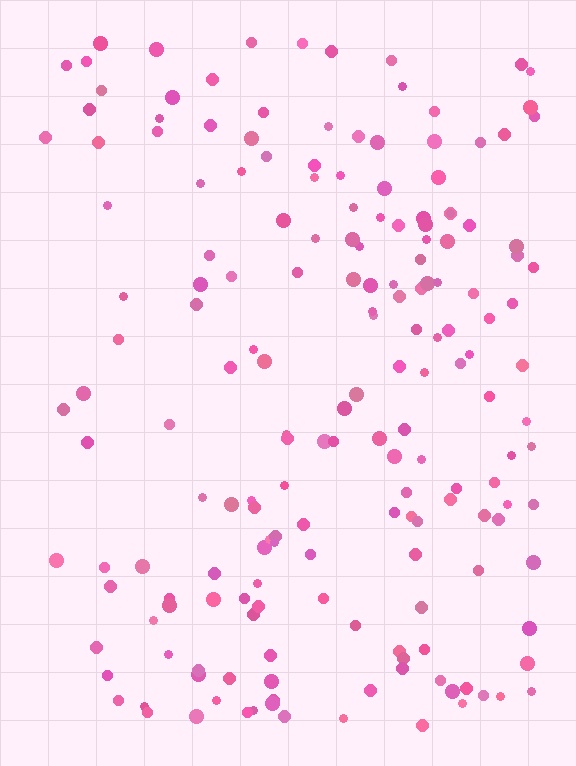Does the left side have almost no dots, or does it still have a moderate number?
Still a moderate number, just noticeably fewer than the right.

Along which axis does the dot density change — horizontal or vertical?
Horizontal.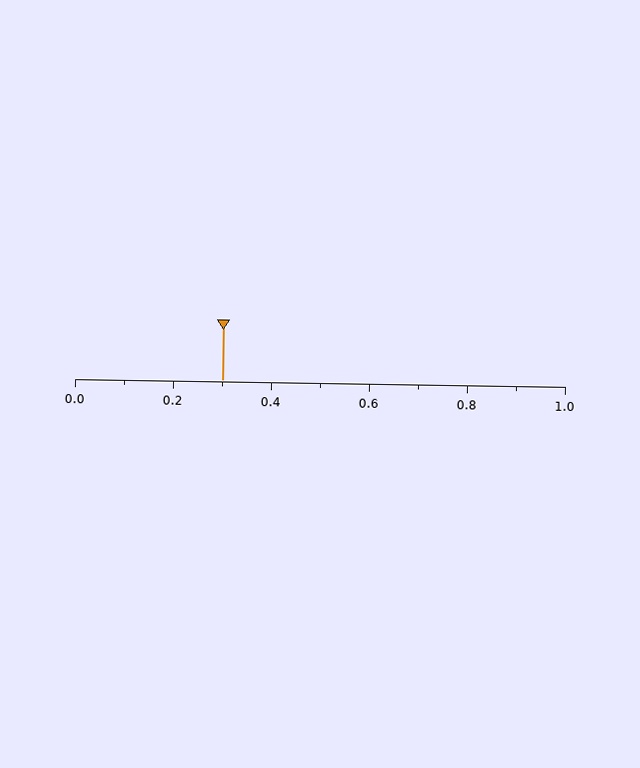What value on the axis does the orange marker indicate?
The marker indicates approximately 0.3.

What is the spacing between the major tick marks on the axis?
The major ticks are spaced 0.2 apart.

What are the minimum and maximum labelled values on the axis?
The axis runs from 0.0 to 1.0.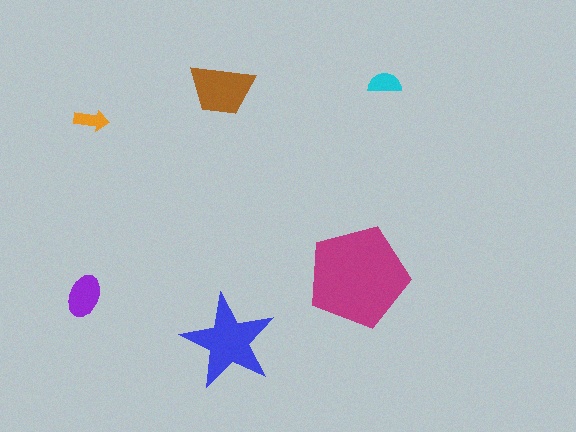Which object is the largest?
The magenta pentagon.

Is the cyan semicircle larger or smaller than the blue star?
Smaller.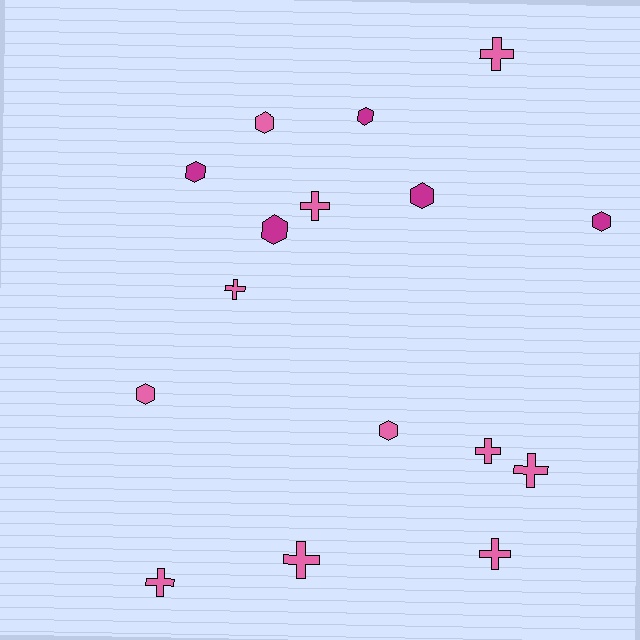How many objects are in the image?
There are 16 objects.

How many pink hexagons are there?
There are 3 pink hexagons.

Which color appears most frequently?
Pink, with 11 objects.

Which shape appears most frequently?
Hexagon, with 8 objects.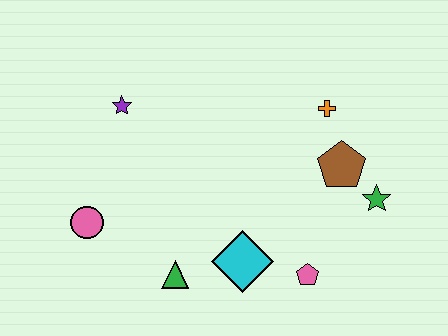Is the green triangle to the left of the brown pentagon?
Yes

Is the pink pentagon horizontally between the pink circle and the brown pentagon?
Yes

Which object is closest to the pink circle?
The green triangle is closest to the pink circle.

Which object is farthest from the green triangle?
The orange cross is farthest from the green triangle.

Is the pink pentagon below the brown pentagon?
Yes